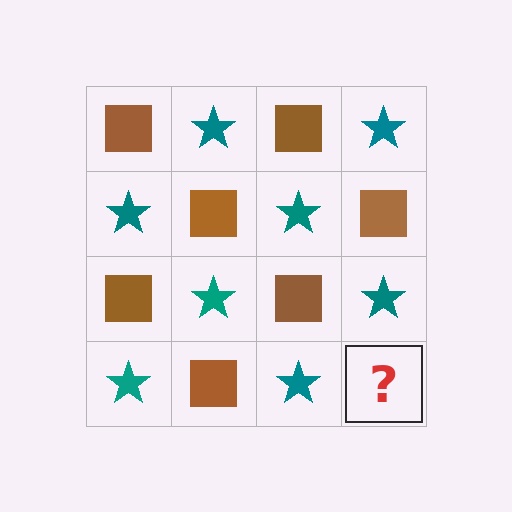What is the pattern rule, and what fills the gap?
The rule is that it alternates brown square and teal star in a checkerboard pattern. The gap should be filled with a brown square.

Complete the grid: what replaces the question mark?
The question mark should be replaced with a brown square.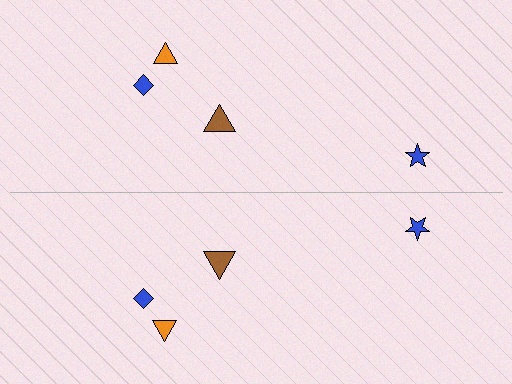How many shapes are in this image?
There are 8 shapes in this image.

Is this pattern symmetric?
Yes, this pattern has bilateral (reflection) symmetry.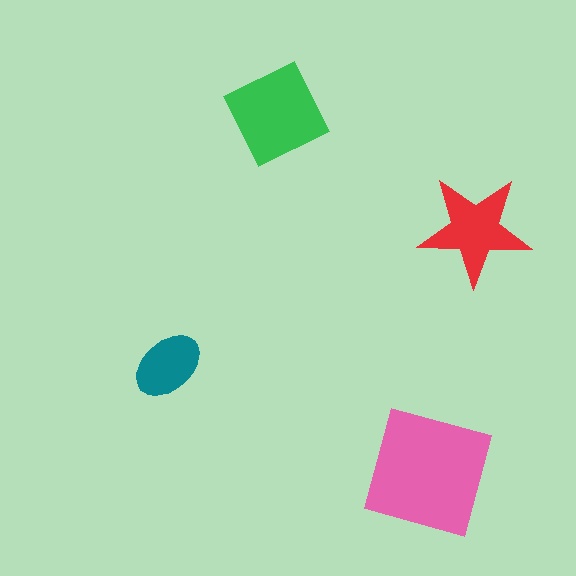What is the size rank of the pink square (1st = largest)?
1st.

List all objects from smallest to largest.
The teal ellipse, the red star, the green diamond, the pink square.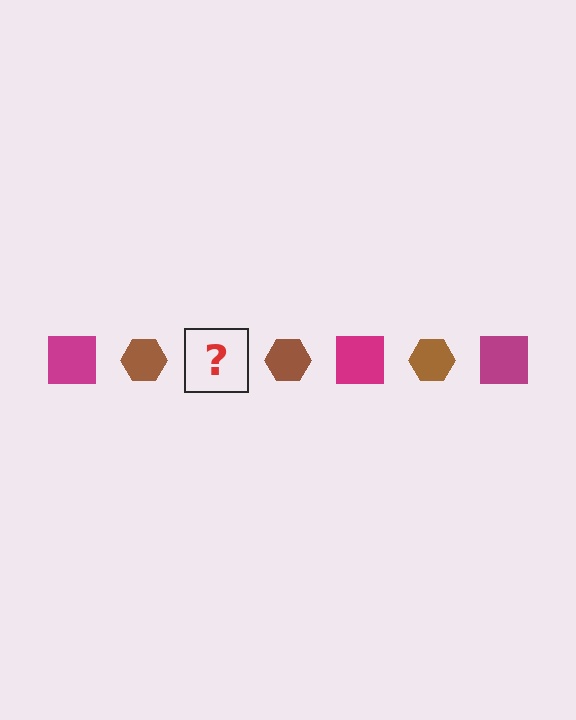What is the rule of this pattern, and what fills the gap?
The rule is that the pattern alternates between magenta square and brown hexagon. The gap should be filled with a magenta square.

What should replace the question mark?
The question mark should be replaced with a magenta square.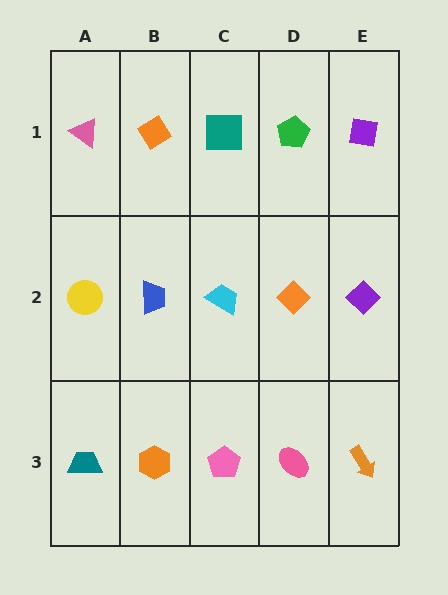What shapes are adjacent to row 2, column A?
A pink triangle (row 1, column A), a teal trapezoid (row 3, column A), a blue trapezoid (row 2, column B).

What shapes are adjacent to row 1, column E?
A purple diamond (row 2, column E), a green pentagon (row 1, column D).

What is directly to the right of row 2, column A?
A blue trapezoid.